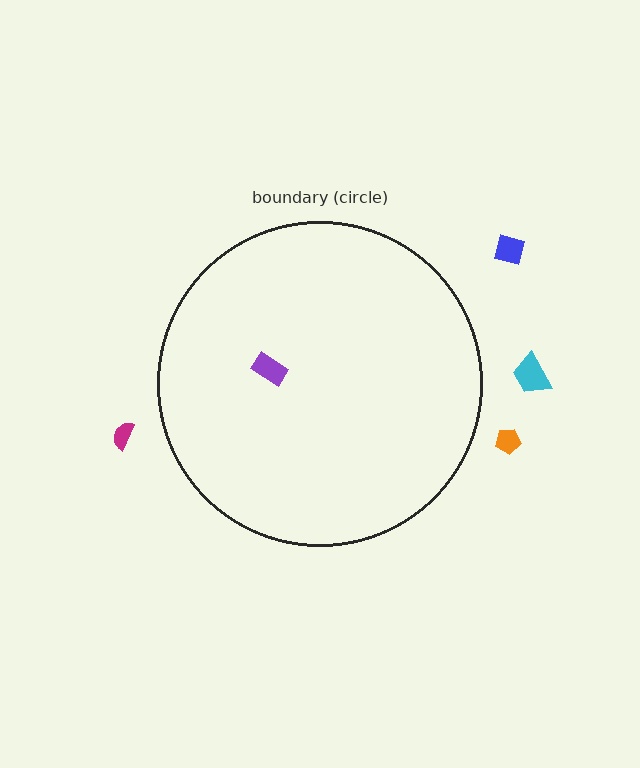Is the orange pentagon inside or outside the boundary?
Outside.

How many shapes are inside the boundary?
1 inside, 4 outside.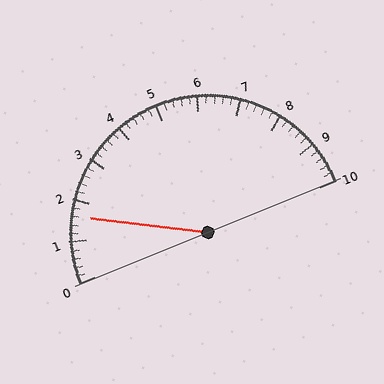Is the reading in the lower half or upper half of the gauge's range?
The reading is in the lower half of the range (0 to 10).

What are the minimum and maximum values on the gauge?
The gauge ranges from 0 to 10.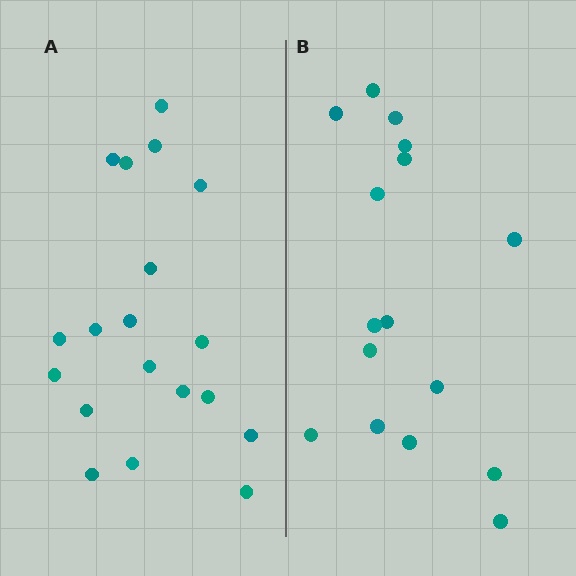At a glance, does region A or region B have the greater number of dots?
Region A (the left region) has more dots.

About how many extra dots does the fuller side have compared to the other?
Region A has just a few more — roughly 2 or 3 more dots than region B.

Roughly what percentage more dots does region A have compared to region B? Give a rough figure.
About 20% more.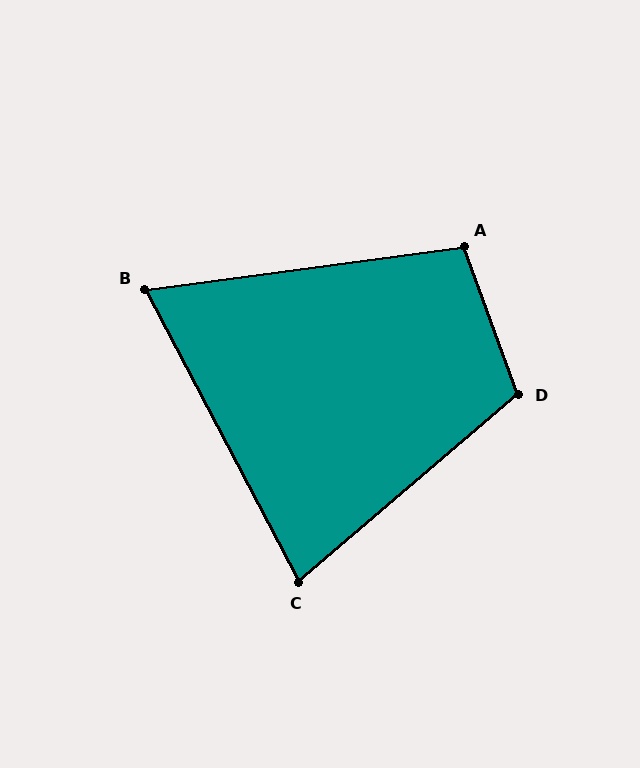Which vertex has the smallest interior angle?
B, at approximately 70 degrees.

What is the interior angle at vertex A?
Approximately 103 degrees (obtuse).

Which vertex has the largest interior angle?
D, at approximately 110 degrees.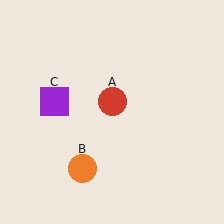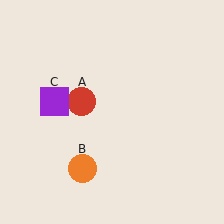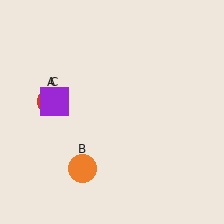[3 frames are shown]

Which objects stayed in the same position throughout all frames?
Orange circle (object B) and purple square (object C) remained stationary.